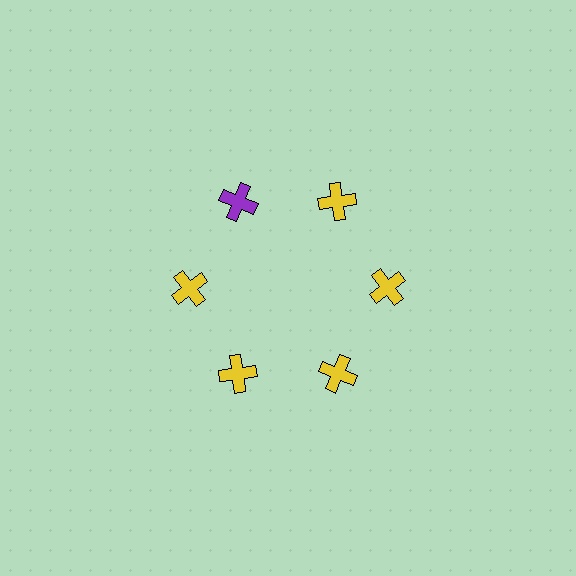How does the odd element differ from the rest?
It has a different color: purple instead of yellow.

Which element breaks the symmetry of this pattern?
The purple cross at roughly the 11 o'clock position breaks the symmetry. All other shapes are yellow crosses.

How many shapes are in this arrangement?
There are 6 shapes arranged in a ring pattern.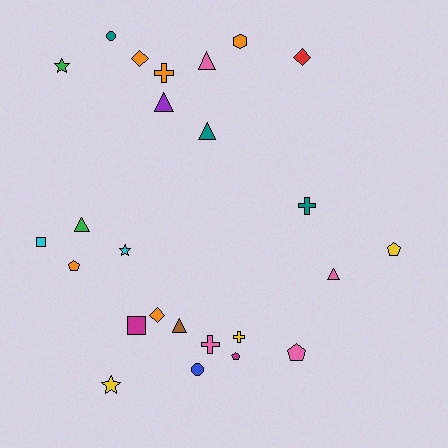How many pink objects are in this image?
There are 4 pink objects.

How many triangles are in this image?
There are 6 triangles.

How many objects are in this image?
There are 25 objects.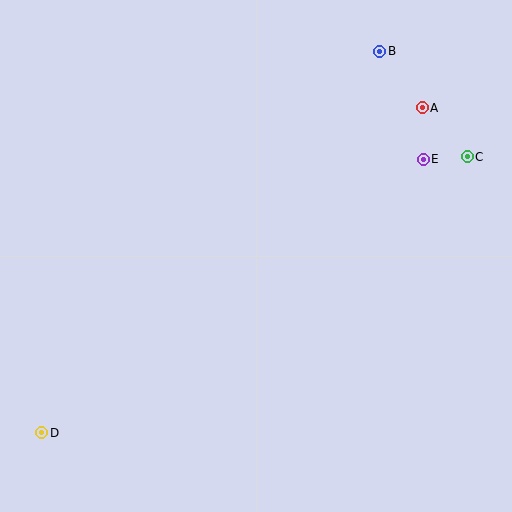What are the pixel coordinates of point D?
Point D is at (42, 433).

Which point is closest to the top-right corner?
Point A is closest to the top-right corner.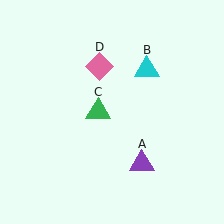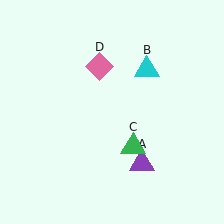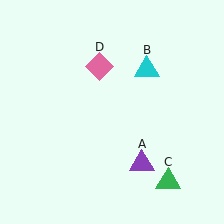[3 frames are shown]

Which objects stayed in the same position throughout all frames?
Purple triangle (object A) and cyan triangle (object B) and pink diamond (object D) remained stationary.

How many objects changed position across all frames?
1 object changed position: green triangle (object C).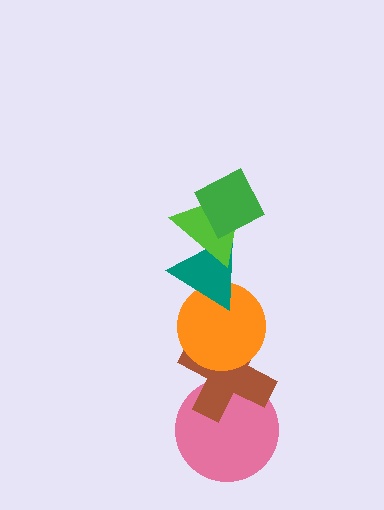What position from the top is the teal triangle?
The teal triangle is 3rd from the top.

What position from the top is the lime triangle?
The lime triangle is 2nd from the top.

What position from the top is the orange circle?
The orange circle is 4th from the top.